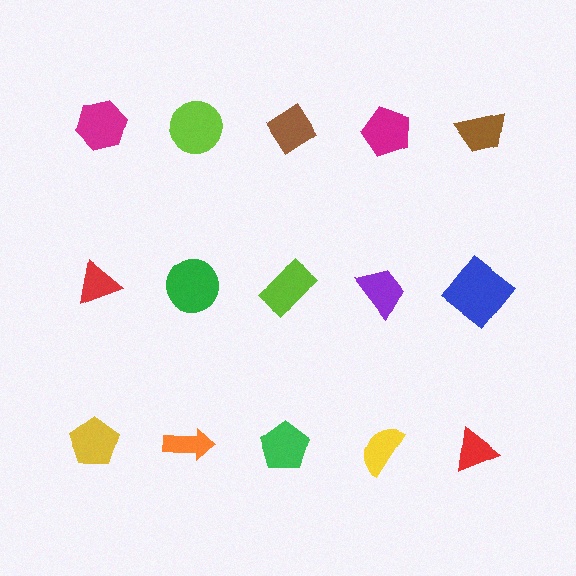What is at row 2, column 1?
A red triangle.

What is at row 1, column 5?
A brown trapezoid.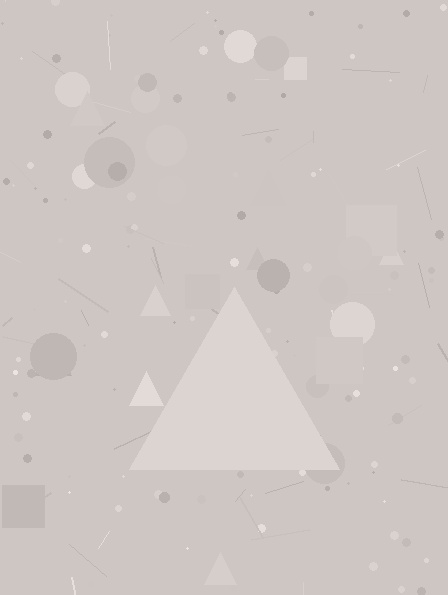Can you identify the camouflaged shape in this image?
The camouflaged shape is a triangle.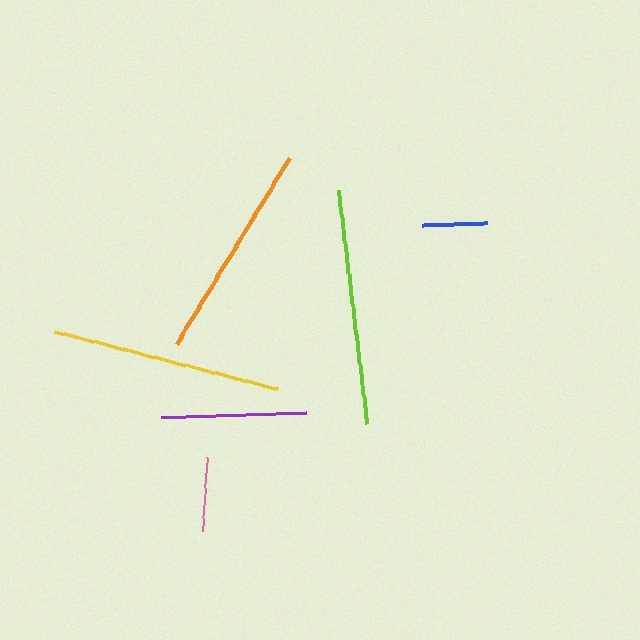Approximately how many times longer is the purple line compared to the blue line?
The purple line is approximately 2.2 times the length of the blue line.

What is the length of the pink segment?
The pink segment is approximately 74 pixels long.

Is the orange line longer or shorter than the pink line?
The orange line is longer than the pink line.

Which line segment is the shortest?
The blue line is the shortest at approximately 64 pixels.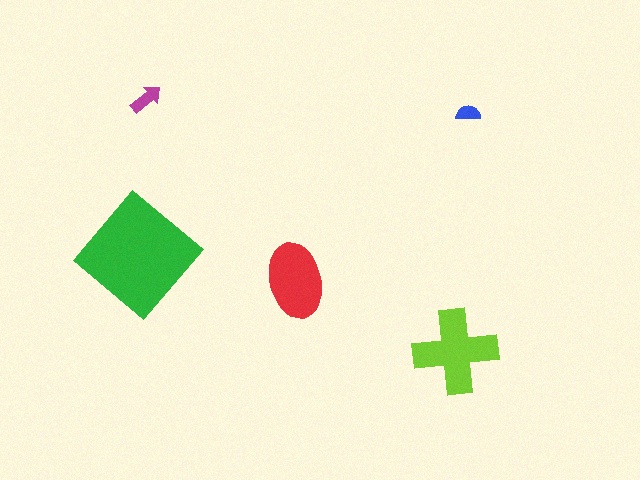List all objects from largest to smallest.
The green diamond, the lime cross, the red ellipse, the magenta arrow, the blue semicircle.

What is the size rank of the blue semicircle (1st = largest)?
5th.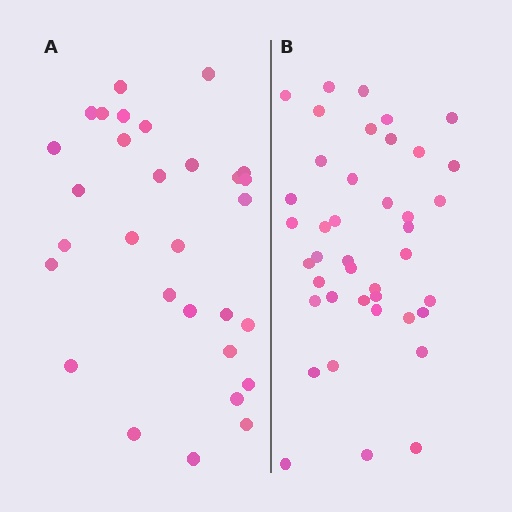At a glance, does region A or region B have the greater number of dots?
Region B (the right region) has more dots.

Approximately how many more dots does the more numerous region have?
Region B has roughly 12 or so more dots than region A.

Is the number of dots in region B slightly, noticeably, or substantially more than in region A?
Region B has noticeably more, but not dramatically so. The ratio is roughly 1.4 to 1.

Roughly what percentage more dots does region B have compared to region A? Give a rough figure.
About 35% more.